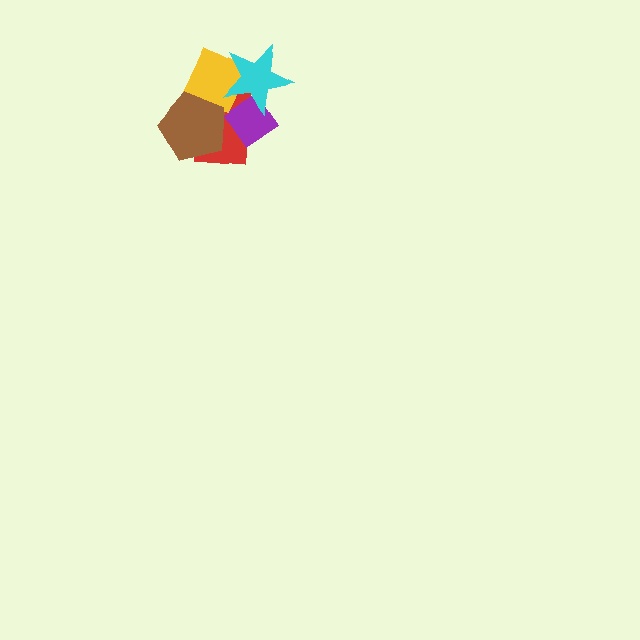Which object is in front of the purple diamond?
The cyan star is in front of the purple diamond.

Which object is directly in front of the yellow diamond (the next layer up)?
The purple diamond is directly in front of the yellow diamond.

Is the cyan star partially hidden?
No, no other shape covers it.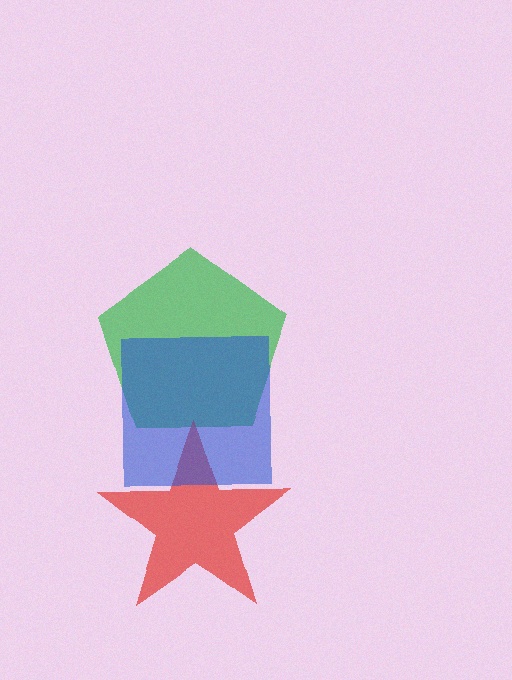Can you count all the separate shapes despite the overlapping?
Yes, there are 3 separate shapes.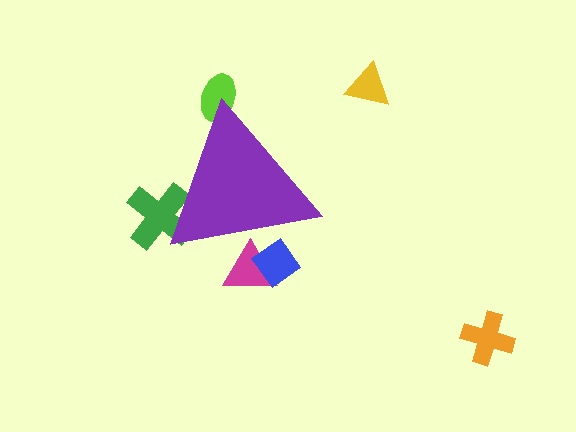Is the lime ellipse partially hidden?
Yes, the lime ellipse is partially hidden behind the purple triangle.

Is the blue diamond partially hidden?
Yes, the blue diamond is partially hidden behind the purple triangle.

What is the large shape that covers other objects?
A purple triangle.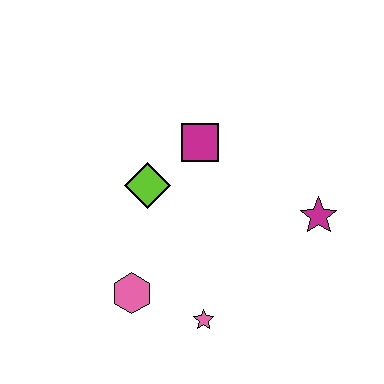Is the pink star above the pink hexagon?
No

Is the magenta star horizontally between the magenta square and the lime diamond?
No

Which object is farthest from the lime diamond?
The magenta star is farthest from the lime diamond.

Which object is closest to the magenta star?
The magenta square is closest to the magenta star.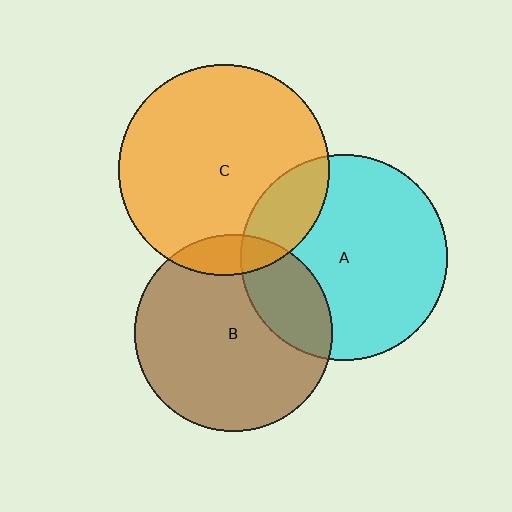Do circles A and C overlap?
Yes.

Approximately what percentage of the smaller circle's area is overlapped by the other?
Approximately 20%.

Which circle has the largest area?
Circle C (orange).